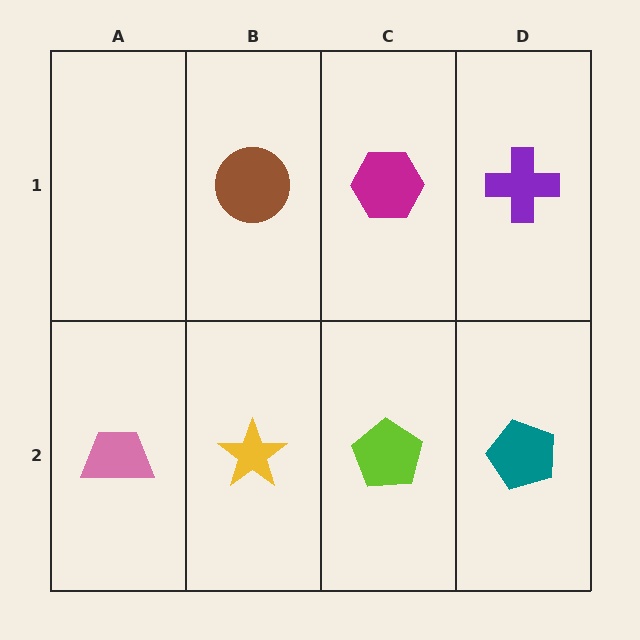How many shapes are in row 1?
3 shapes.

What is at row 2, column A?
A pink trapezoid.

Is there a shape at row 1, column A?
No, that cell is empty.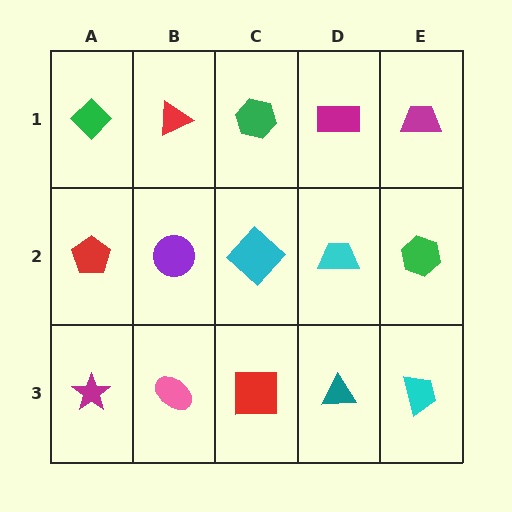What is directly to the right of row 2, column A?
A purple circle.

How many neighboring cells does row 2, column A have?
3.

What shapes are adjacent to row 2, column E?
A magenta trapezoid (row 1, column E), a cyan trapezoid (row 3, column E), a cyan trapezoid (row 2, column D).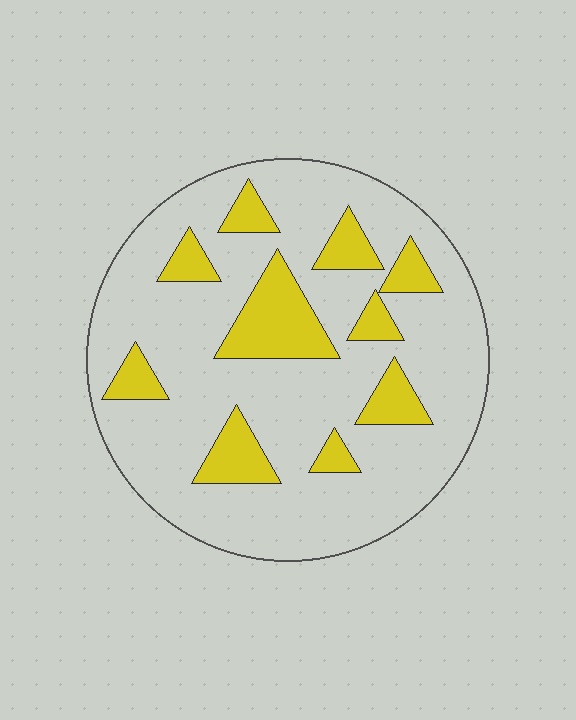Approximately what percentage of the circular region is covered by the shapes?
Approximately 20%.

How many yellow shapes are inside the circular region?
10.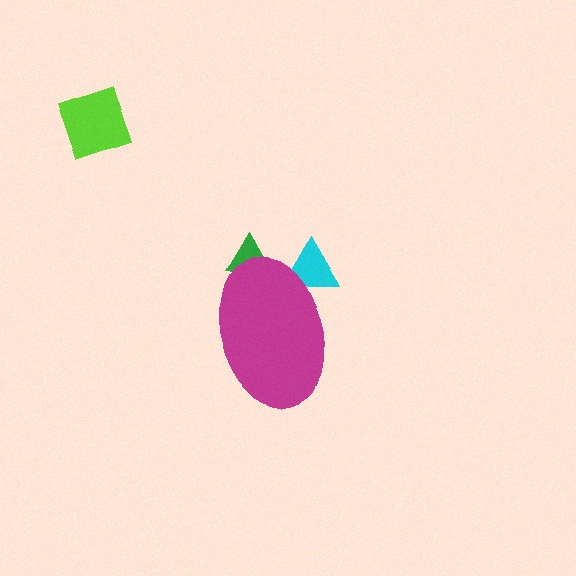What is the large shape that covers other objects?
A magenta ellipse.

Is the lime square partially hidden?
No, the lime square is fully visible.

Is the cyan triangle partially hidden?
Yes, the cyan triangle is partially hidden behind the magenta ellipse.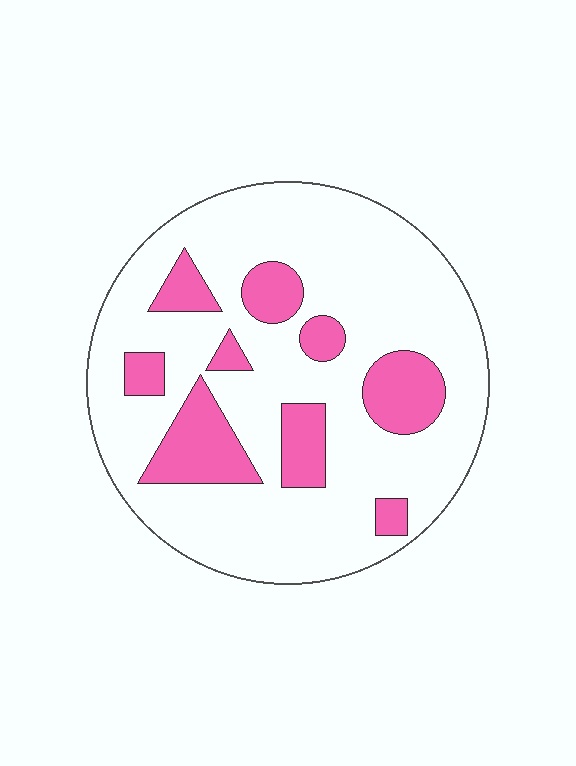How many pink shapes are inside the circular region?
9.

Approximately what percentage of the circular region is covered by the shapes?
Approximately 20%.